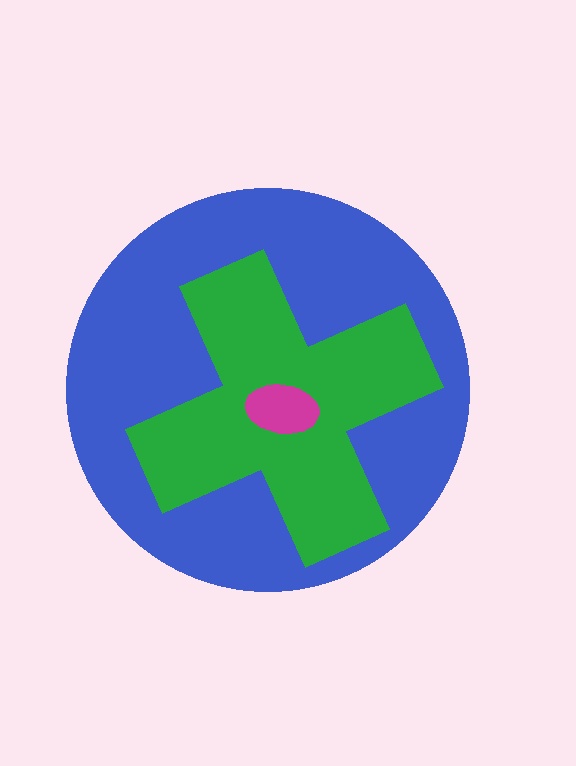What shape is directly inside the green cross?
The magenta ellipse.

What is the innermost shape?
The magenta ellipse.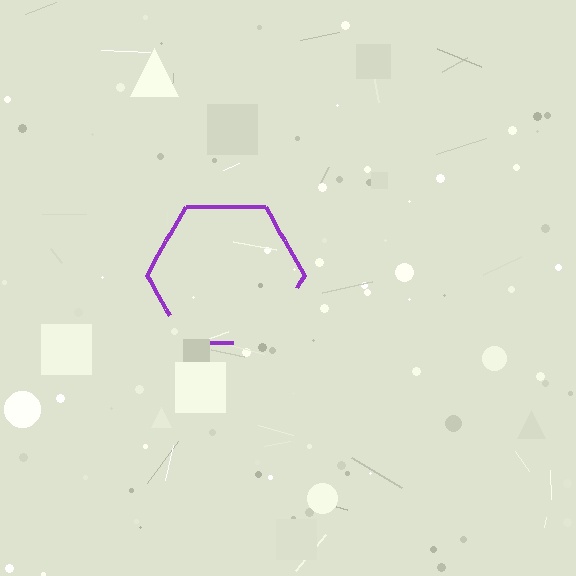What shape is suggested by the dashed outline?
The dashed outline suggests a hexagon.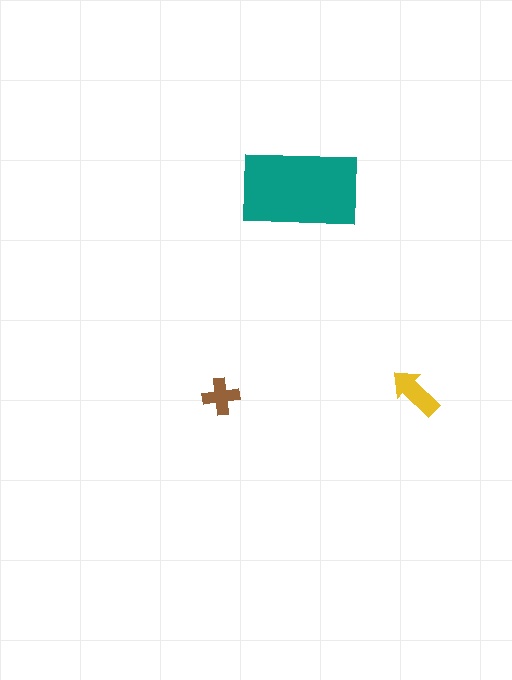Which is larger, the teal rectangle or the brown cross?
The teal rectangle.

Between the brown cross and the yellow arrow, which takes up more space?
The yellow arrow.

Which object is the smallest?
The brown cross.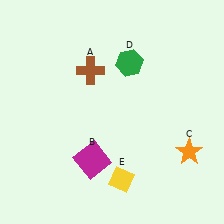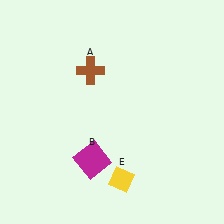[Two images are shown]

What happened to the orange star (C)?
The orange star (C) was removed in Image 2. It was in the bottom-right area of Image 1.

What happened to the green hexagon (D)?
The green hexagon (D) was removed in Image 2. It was in the top-right area of Image 1.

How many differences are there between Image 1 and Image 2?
There are 2 differences between the two images.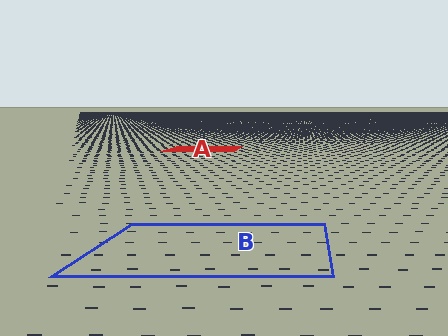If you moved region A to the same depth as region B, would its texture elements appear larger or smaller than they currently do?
They would appear larger. At a closer depth, the same texture elements are projected at a bigger on-screen size.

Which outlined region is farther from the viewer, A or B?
Region A is farther from the viewer — the texture elements inside it appear smaller and more densely packed.